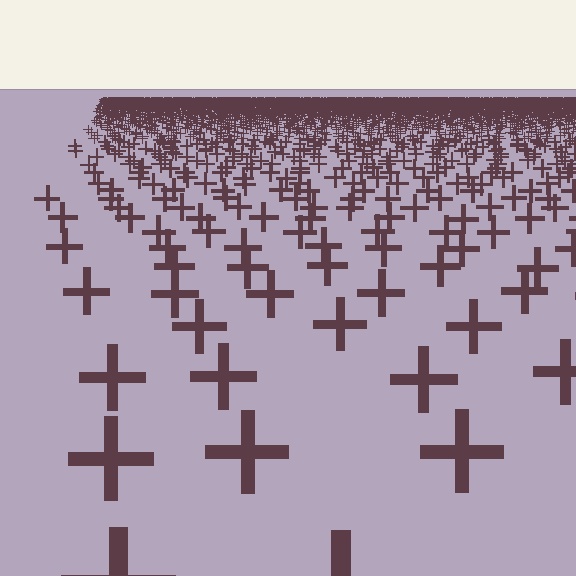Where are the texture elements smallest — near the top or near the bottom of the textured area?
Near the top.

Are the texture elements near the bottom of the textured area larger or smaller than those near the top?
Larger. Near the bottom, elements are closer to the viewer and appear at a bigger on-screen size.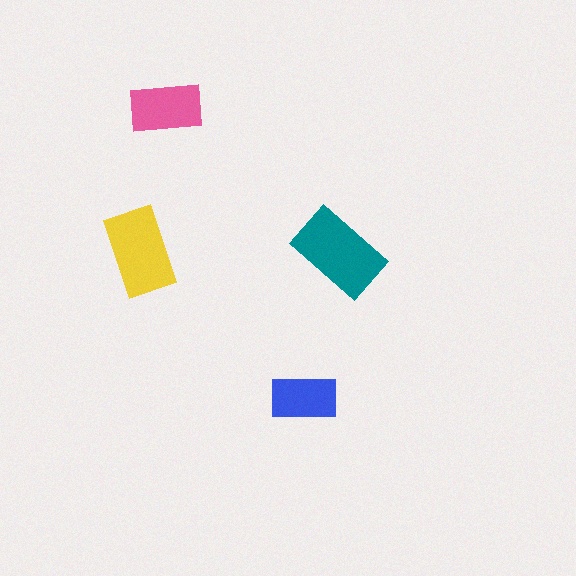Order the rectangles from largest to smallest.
the teal one, the yellow one, the pink one, the blue one.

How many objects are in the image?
There are 4 objects in the image.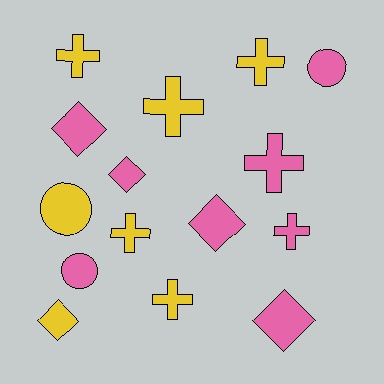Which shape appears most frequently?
Cross, with 7 objects.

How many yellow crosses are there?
There are 5 yellow crosses.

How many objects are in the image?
There are 15 objects.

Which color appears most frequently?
Pink, with 8 objects.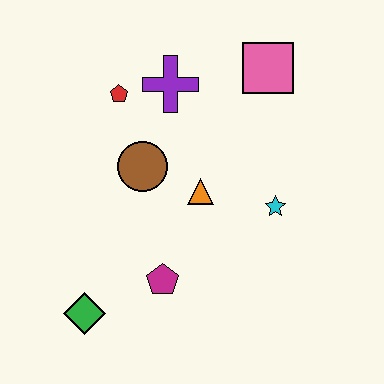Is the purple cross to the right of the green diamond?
Yes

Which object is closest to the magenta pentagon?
The green diamond is closest to the magenta pentagon.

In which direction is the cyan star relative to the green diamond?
The cyan star is to the right of the green diamond.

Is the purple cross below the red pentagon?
No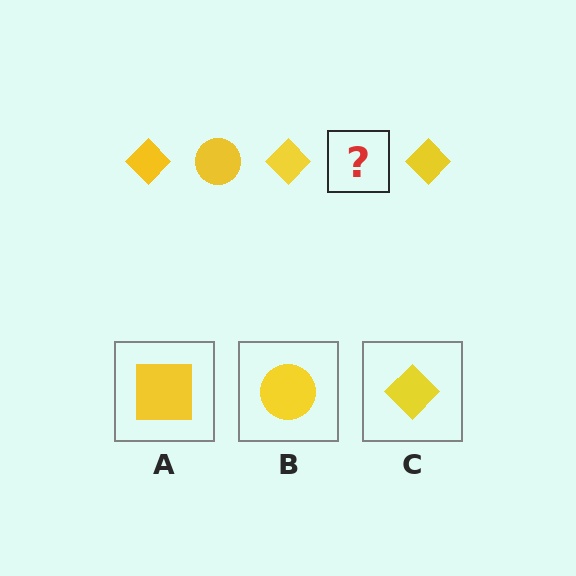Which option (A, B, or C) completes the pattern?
B.